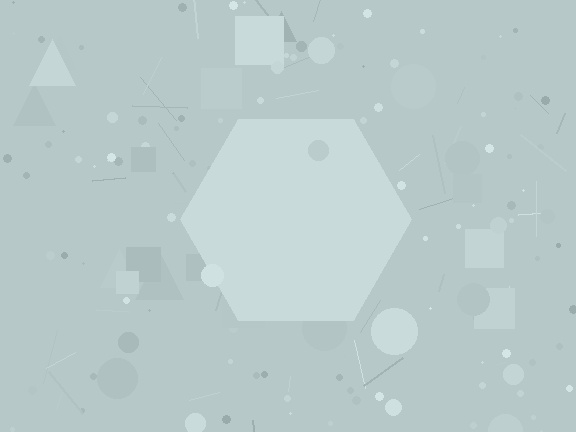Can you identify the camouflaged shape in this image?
The camouflaged shape is a hexagon.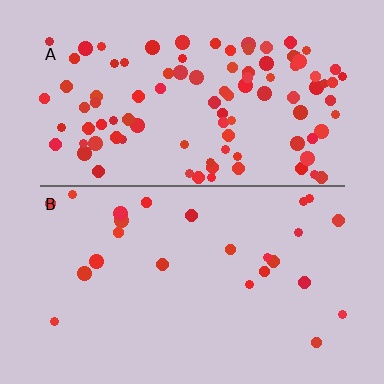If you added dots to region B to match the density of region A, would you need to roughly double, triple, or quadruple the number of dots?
Approximately quadruple.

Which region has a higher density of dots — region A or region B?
A (the top).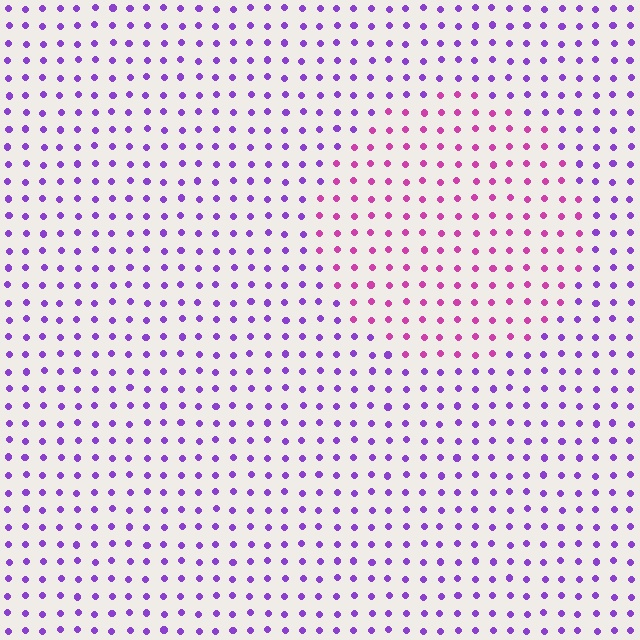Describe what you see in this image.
The image is filled with small purple elements in a uniform arrangement. A circle-shaped region is visible where the elements are tinted to a slightly different hue, forming a subtle color boundary.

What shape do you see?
I see a circle.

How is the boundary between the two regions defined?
The boundary is defined purely by a slight shift in hue (about 43 degrees). Spacing, size, and orientation are identical on both sides.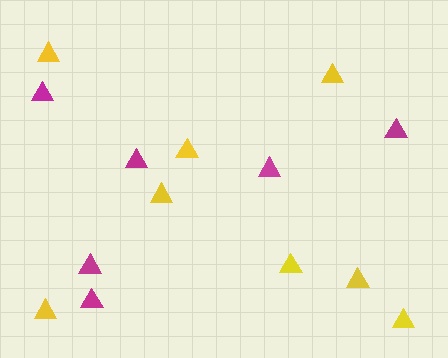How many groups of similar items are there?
There are 2 groups: one group of magenta triangles (6) and one group of yellow triangles (8).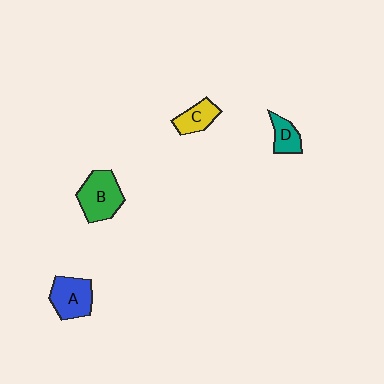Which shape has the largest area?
Shape B (green).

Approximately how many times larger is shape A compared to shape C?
Approximately 1.5 times.